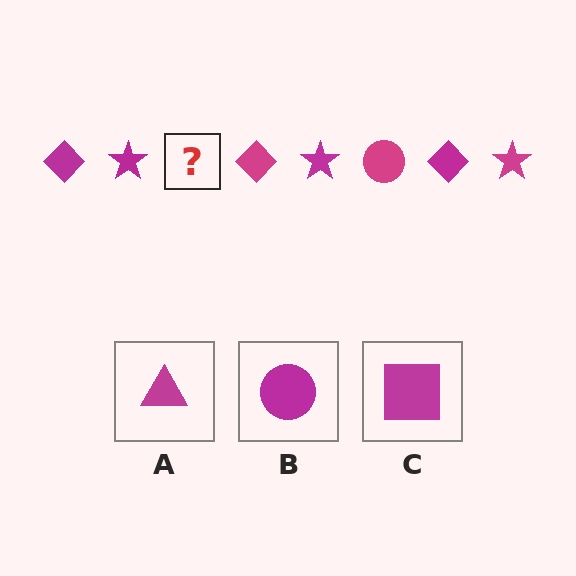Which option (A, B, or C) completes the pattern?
B.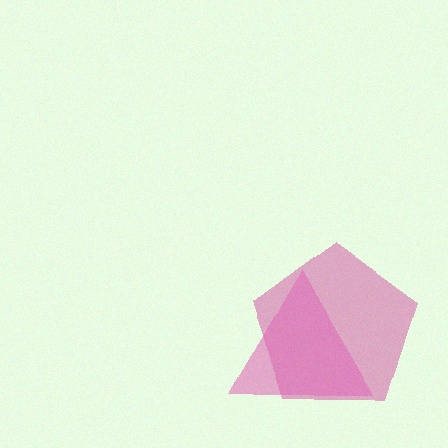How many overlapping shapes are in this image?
There are 2 overlapping shapes in the image.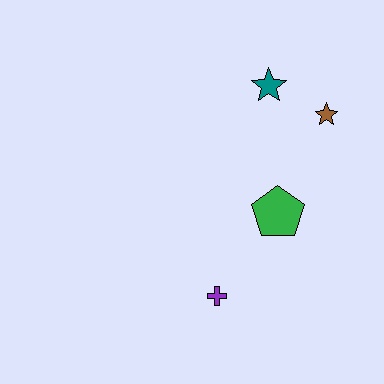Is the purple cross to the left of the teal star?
Yes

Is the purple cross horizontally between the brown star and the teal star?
No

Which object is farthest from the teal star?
The purple cross is farthest from the teal star.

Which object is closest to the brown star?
The teal star is closest to the brown star.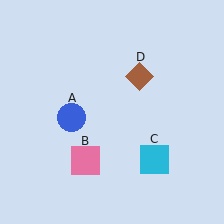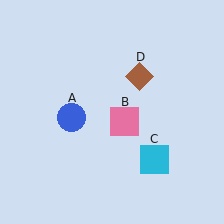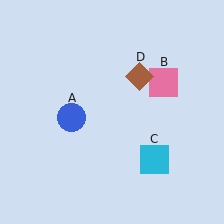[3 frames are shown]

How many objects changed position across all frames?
1 object changed position: pink square (object B).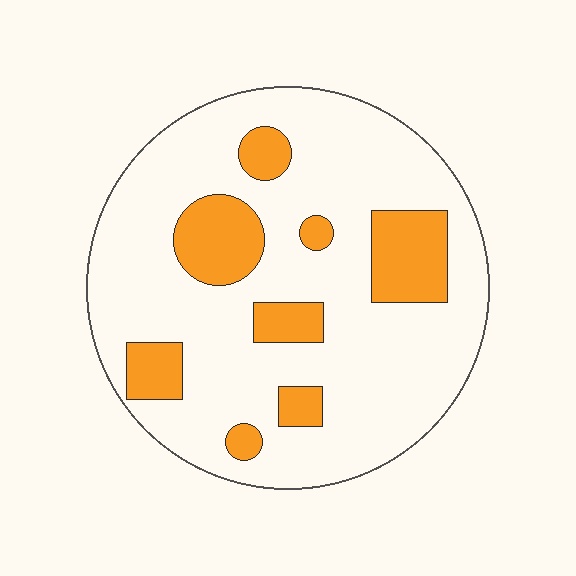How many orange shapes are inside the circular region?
8.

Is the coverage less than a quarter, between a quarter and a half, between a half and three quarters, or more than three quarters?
Less than a quarter.